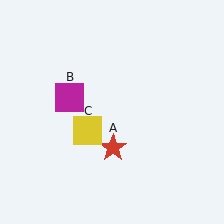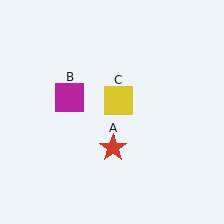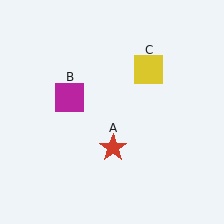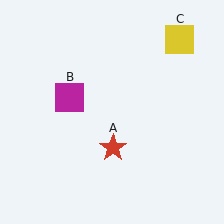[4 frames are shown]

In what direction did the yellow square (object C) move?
The yellow square (object C) moved up and to the right.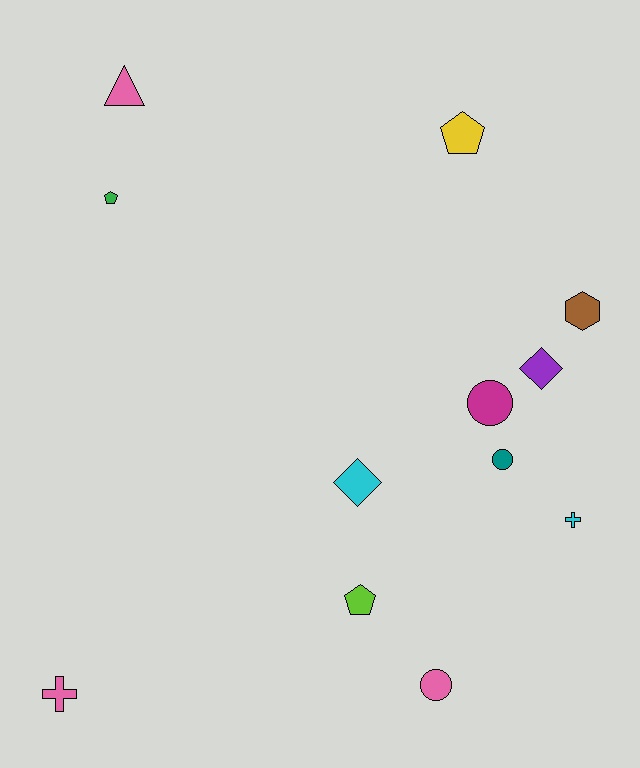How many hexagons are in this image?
There is 1 hexagon.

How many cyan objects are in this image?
There are 2 cyan objects.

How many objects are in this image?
There are 12 objects.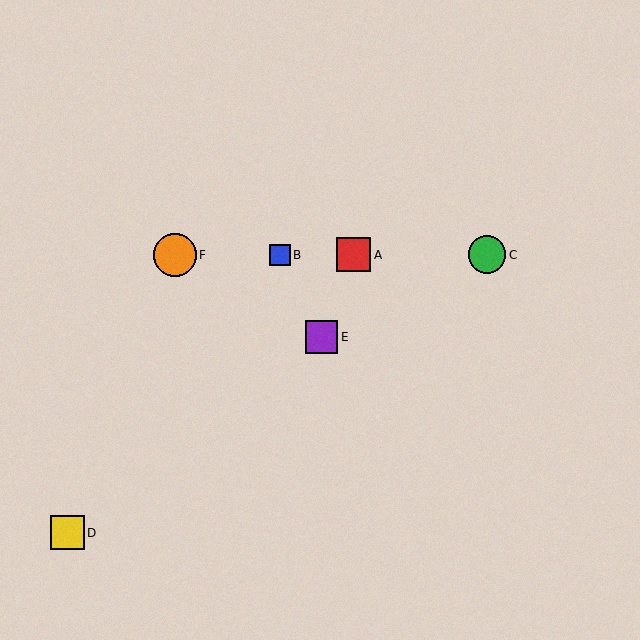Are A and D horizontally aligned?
No, A is at y≈255 and D is at y≈533.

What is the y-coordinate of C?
Object C is at y≈255.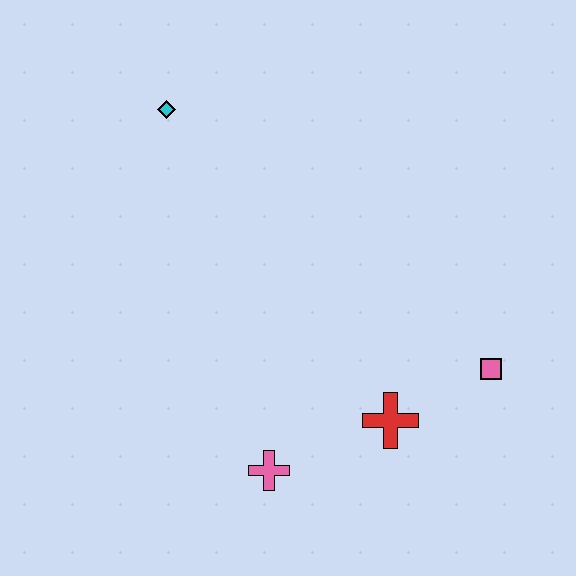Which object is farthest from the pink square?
The cyan diamond is farthest from the pink square.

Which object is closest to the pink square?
The red cross is closest to the pink square.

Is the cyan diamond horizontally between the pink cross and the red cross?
No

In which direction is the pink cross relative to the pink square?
The pink cross is to the left of the pink square.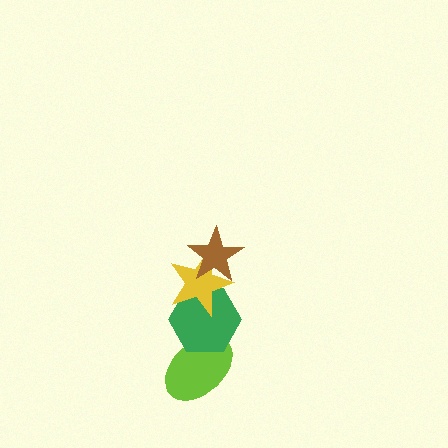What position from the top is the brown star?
The brown star is 1st from the top.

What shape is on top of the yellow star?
The brown star is on top of the yellow star.